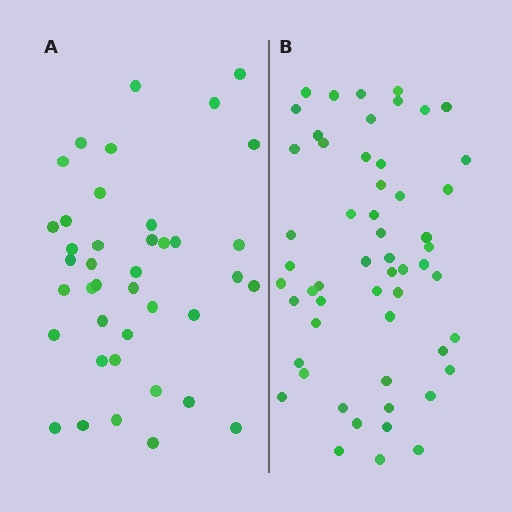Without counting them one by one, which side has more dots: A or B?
Region B (the right region) has more dots.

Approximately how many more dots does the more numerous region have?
Region B has approximately 15 more dots than region A.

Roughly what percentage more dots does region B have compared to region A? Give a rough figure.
About 40% more.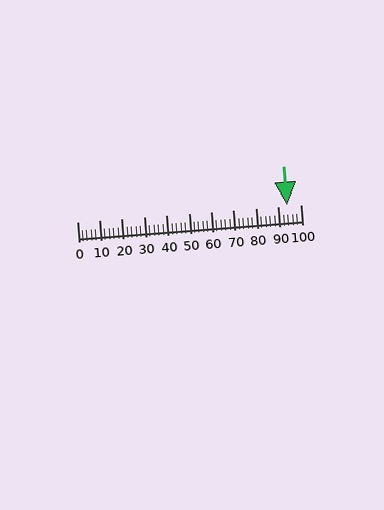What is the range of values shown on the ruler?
The ruler shows values from 0 to 100.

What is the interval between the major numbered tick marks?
The major tick marks are spaced 10 units apart.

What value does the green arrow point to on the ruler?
The green arrow points to approximately 94.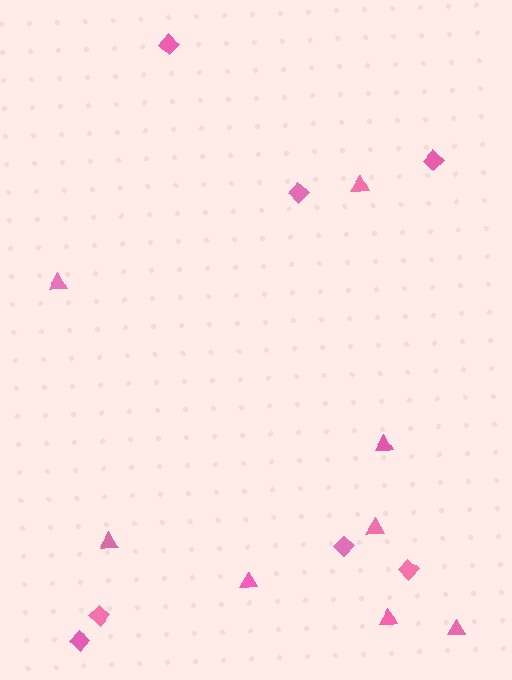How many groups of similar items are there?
There are 2 groups: one group of diamonds (7) and one group of triangles (8).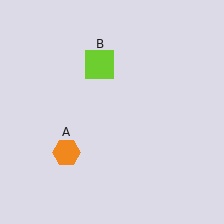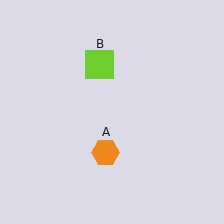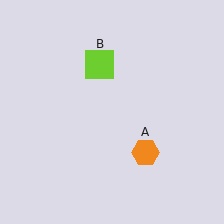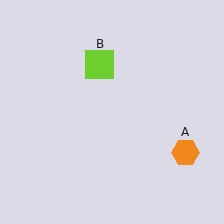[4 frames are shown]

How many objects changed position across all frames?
1 object changed position: orange hexagon (object A).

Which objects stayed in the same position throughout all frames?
Lime square (object B) remained stationary.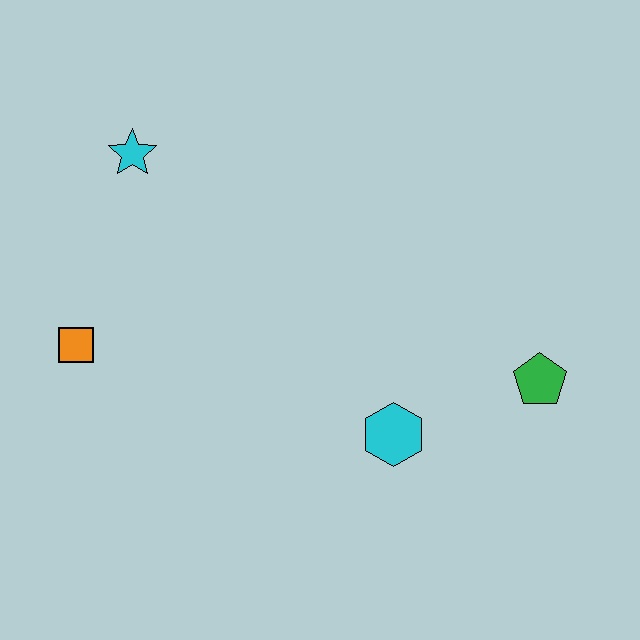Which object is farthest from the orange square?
The green pentagon is farthest from the orange square.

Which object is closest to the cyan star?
The orange square is closest to the cyan star.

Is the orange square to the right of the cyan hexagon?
No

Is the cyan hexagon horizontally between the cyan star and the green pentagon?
Yes